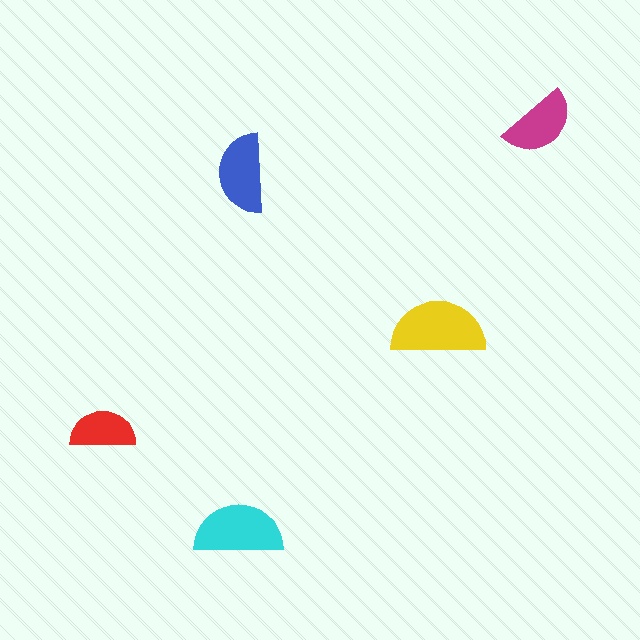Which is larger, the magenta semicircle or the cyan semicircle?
The cyan one.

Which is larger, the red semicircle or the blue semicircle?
The blue one.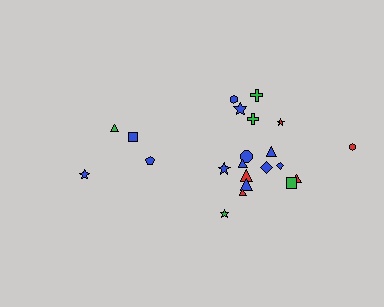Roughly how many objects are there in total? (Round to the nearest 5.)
Roughly 20 objects in total.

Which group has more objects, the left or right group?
The right group.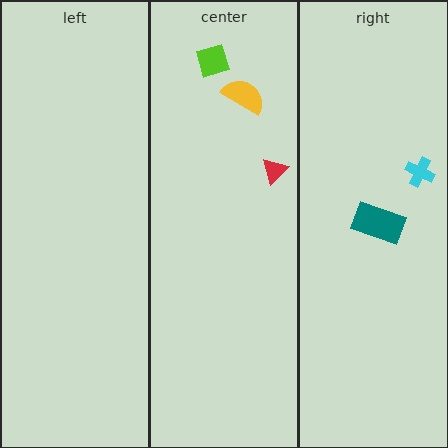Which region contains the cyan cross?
The right region.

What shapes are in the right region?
The cyan cross, the teal rectangle.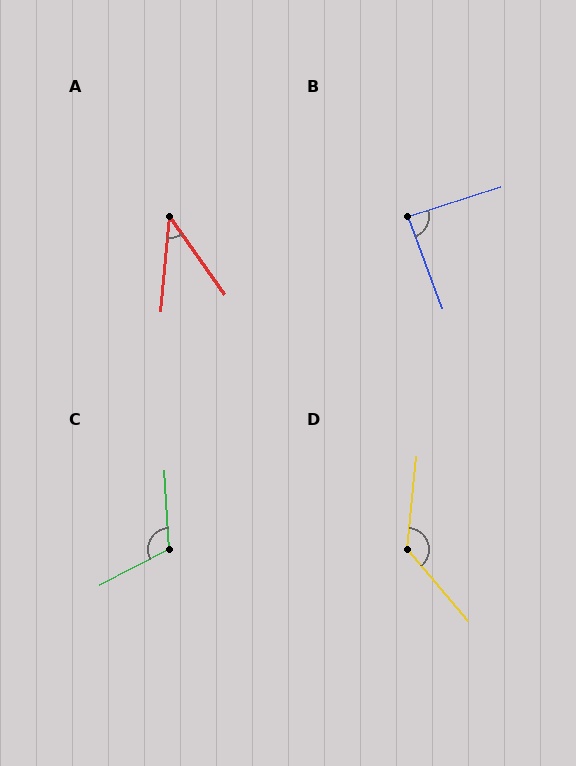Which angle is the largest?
D, at approximately 134 degrees.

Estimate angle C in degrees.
Approximately 114 degrees.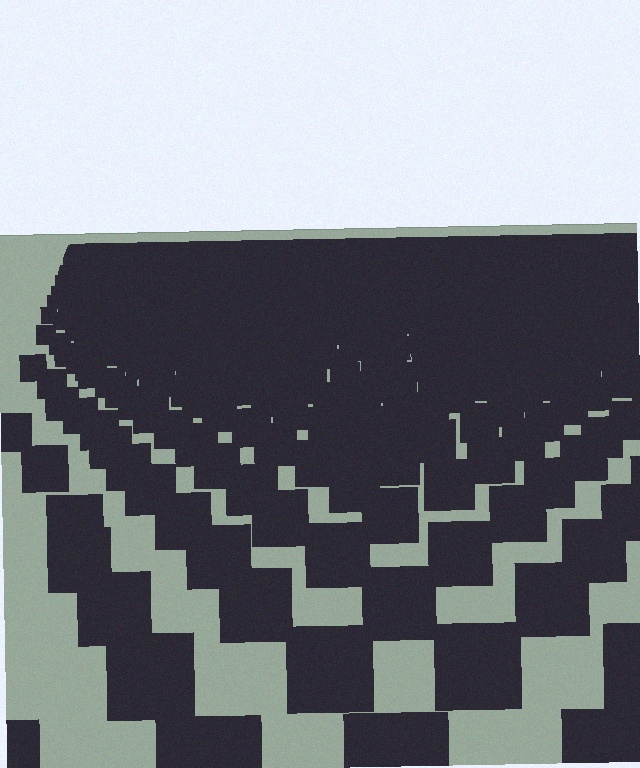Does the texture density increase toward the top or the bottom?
Density increases toward the top.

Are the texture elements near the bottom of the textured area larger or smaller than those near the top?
Larger. Near the bottom, elements are closer to the viewer and appear at a bigger on-screen size.